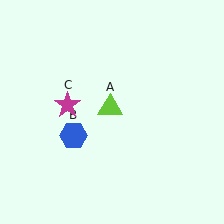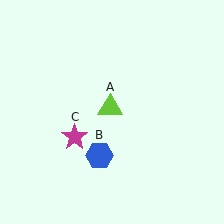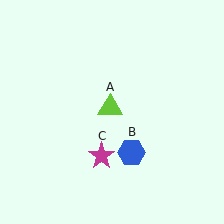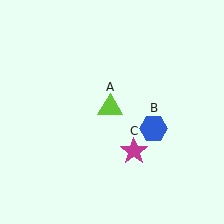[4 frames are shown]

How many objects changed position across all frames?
2 objects changed position: blue hexagon (object B), magenta star (object C).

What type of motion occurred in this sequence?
The blue hexagon (object B), magenta star (object C) rotated counterclockwise around the center of the scene.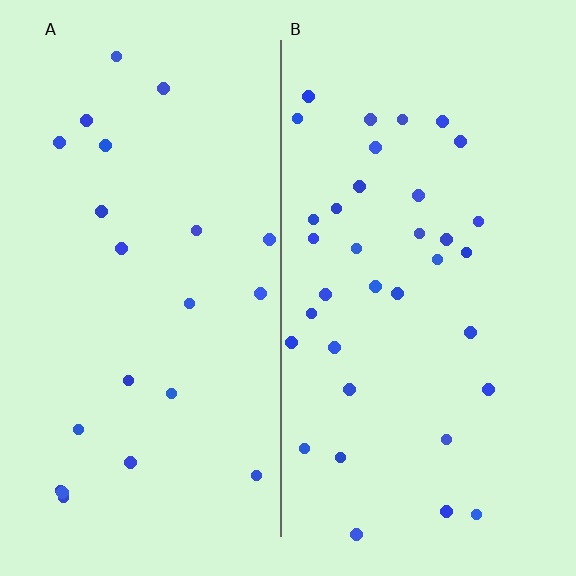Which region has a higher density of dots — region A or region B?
B (the right).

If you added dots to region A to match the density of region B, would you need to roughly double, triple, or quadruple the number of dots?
Approximately double.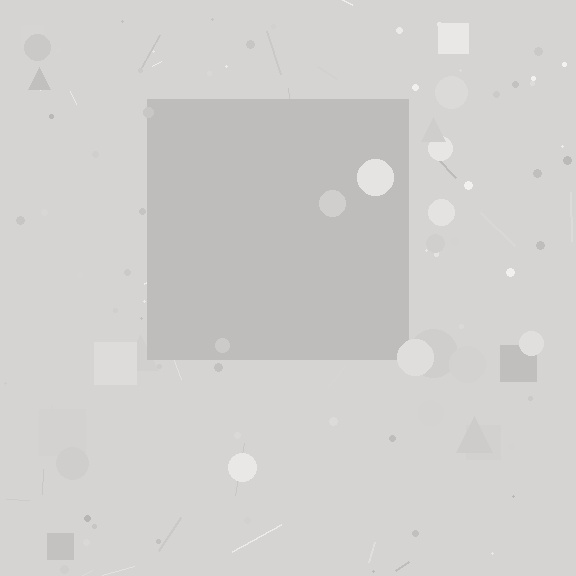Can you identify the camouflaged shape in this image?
The camouflaged shape is a square.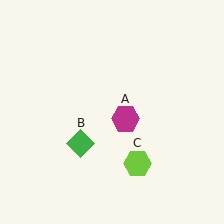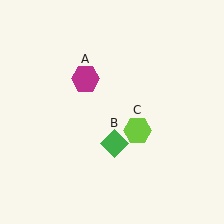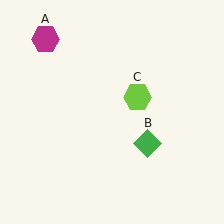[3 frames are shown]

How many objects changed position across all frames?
3 objects changed position: magenta hexagon (object A), green diamond (object B), lime hexagon (object C).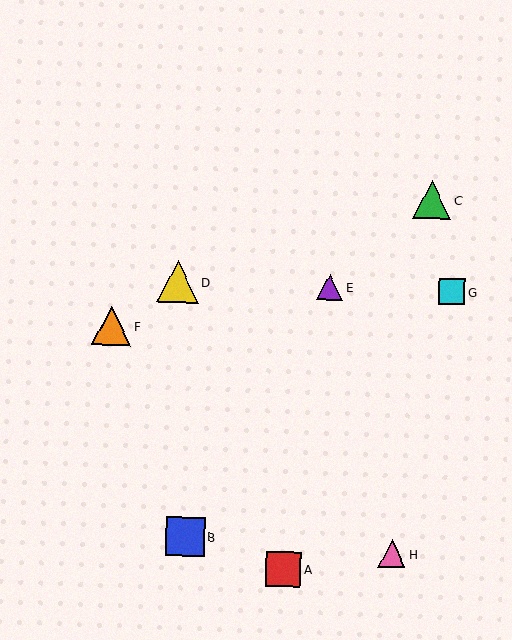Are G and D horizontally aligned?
Yes, both are at y≈292.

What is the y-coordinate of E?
Object E is at y≈287.